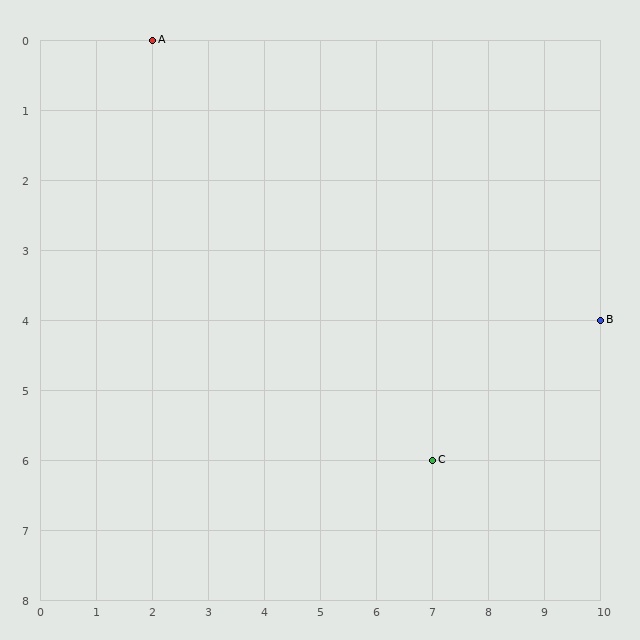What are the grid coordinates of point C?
Point C is at grid coordinates (7, 6).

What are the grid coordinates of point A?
Point A is at grid coordinates (2, 0).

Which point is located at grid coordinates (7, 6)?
Point C is at (7, 6).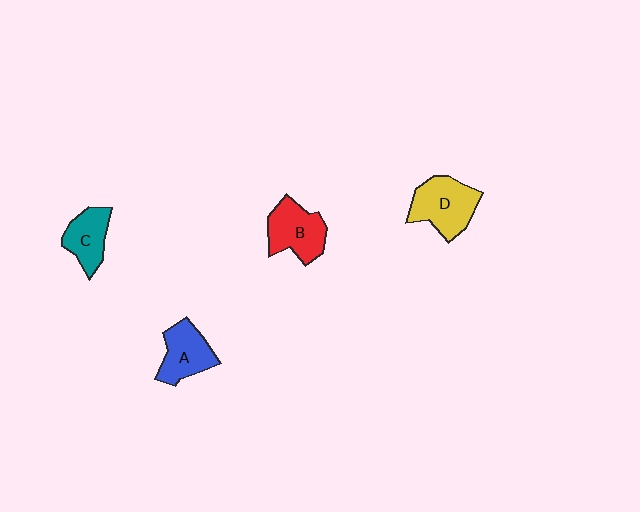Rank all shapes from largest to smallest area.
From largest to smallest: D (yellow), B (red), A (blue), C (teal).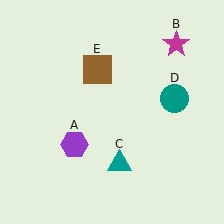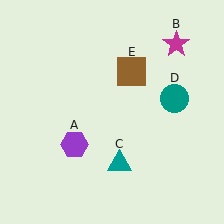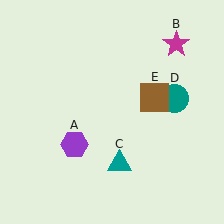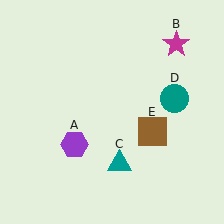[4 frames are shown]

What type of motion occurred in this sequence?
The brown square (object E) rotated clockwise around the center of the scene.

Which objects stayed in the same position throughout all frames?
Purple hexagon (object A) and magenta star (object B) and teal triangle (object C) and teal circle (object D) remained stationary.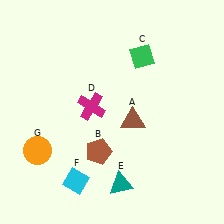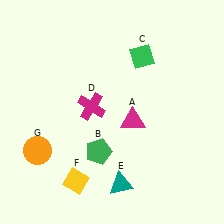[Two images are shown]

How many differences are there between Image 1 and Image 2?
There are 3 differences between the two images.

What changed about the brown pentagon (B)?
In Image 1, B is brown. In Image 2, it changed to green.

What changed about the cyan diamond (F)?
In Image 1, F is cyan. In Image 2, it changed to yellow.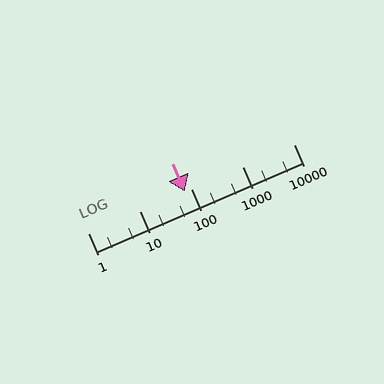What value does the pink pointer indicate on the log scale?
The pointer indicates approximately 77.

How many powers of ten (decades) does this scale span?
The scale spans 4 decades, from 1 to 10000.